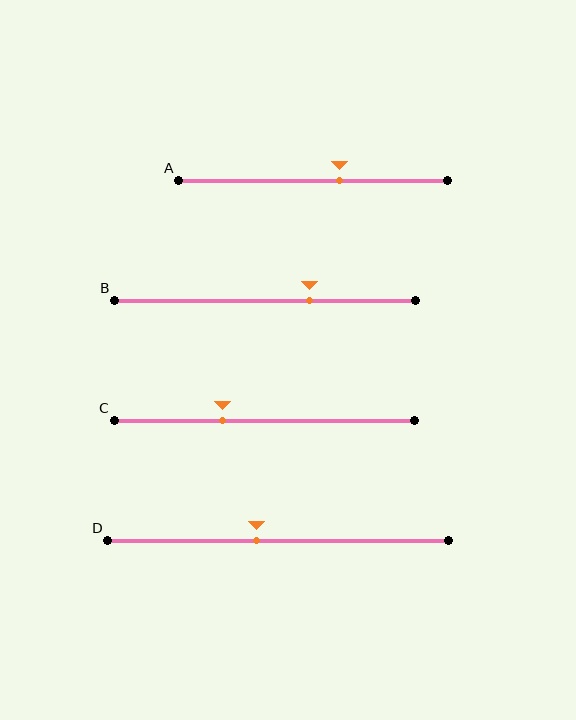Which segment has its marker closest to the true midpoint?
Segment D has its marker closest to the true midpoint.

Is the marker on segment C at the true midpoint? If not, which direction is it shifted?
No, the marker on segment C is shifted to the left by about 14% of the segment length.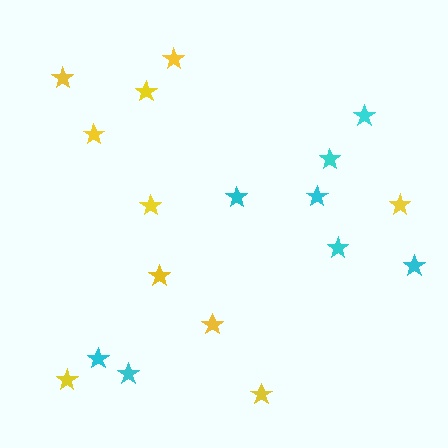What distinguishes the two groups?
There are 2 groups: one group of cyan stars (8) and one group of yellow stars (10).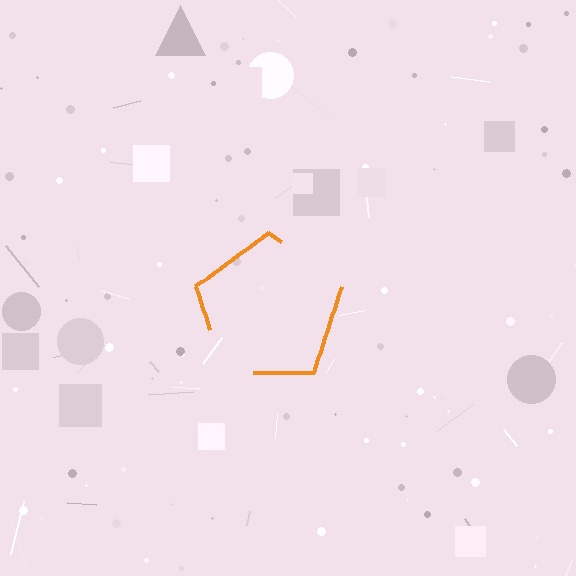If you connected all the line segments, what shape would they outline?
They would outline a pentagon.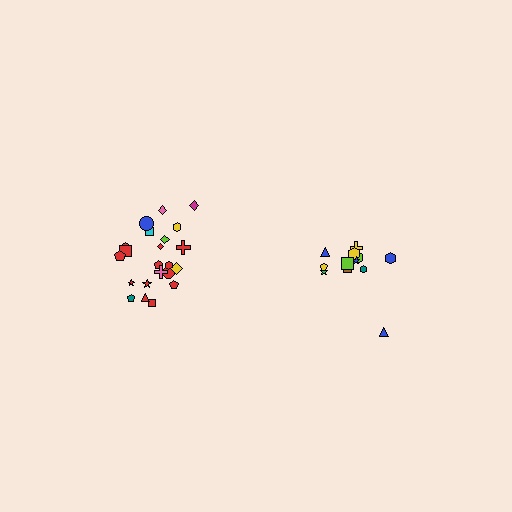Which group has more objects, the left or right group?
The left group.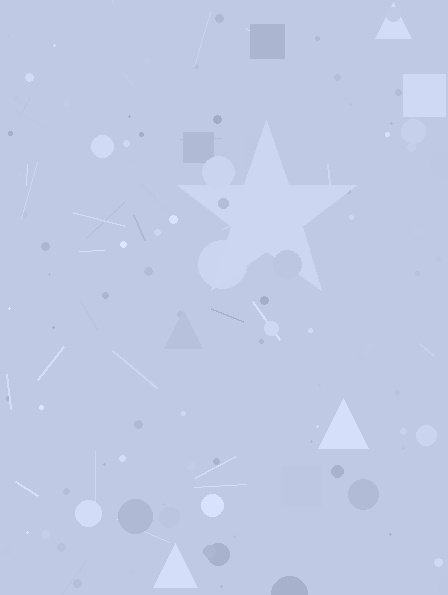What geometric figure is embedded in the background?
A star is embedded in the background.